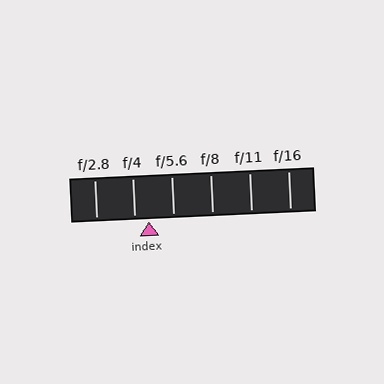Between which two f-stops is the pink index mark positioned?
The index mark is between f/4 and f/5.6.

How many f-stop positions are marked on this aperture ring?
There are 6 f-stop positions marked.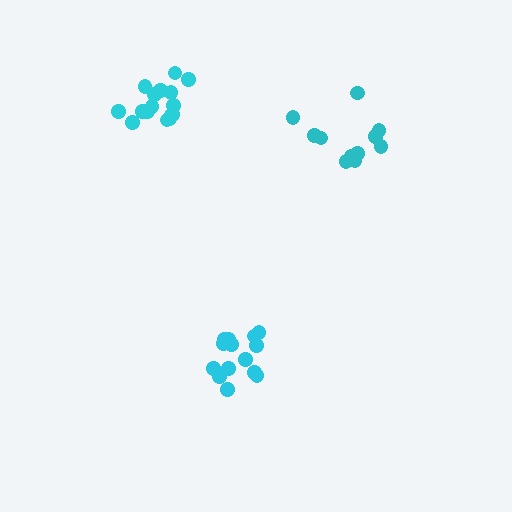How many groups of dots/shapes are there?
There are 3 groups.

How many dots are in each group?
Group 1: 16 dots, Group 2: 14 dots, Group 3: 11 dots (41 total).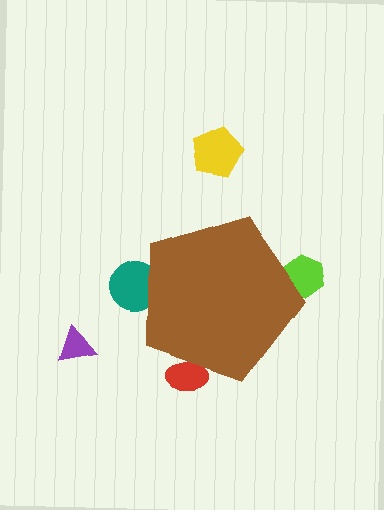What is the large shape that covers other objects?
A brown pentagon.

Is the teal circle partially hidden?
Yes, the teal circle is partially hidden behind the brown pentagon.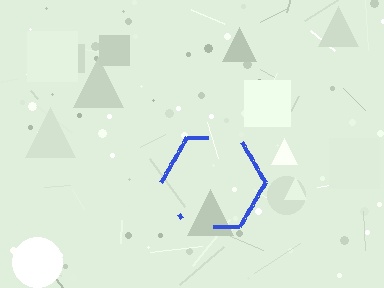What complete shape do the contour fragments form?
The contour fragments form a hexagon.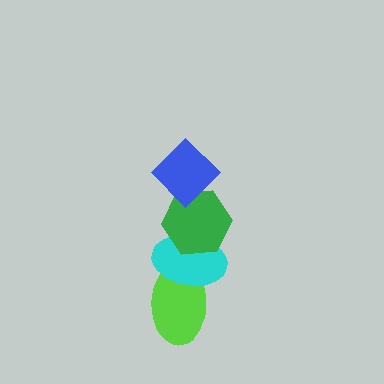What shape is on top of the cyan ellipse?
The green hexagon is on top of the cyan ellipse.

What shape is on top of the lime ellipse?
The cyan ellipse is on top of the lime ellipse.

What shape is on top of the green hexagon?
The blue diamond is on top of the green hexagon.